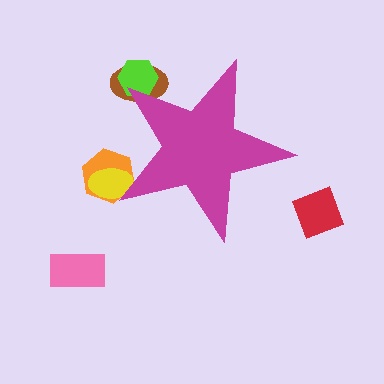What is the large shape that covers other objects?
A magenta star.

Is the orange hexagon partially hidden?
Yes, the orange hexagon is partially hidden behind the magenta star.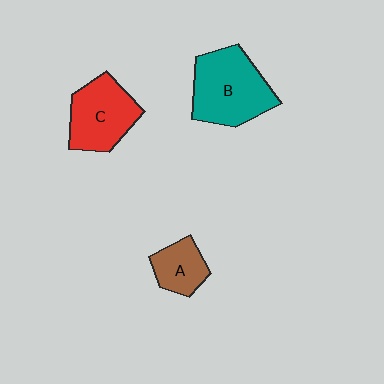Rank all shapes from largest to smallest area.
From largest to smallest: B (teal), C (red), A (brown).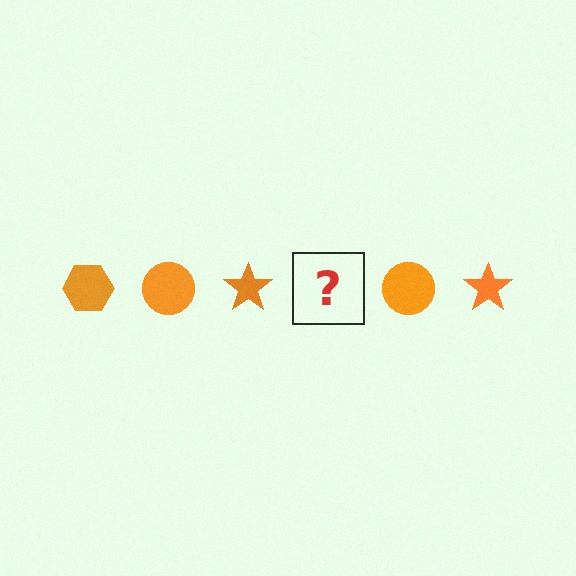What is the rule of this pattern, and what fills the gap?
The rule is that the pattern cycles through hexagon, circle, star shapes in orange. The gap should be filled with an orange hexagon.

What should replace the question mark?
The question mark should be replaced with an orange hexagon.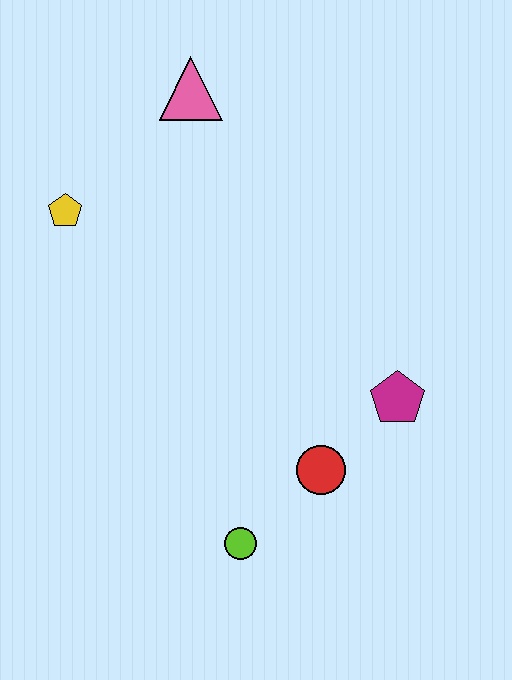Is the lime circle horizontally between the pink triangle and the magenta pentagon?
Yes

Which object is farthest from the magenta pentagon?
The yellow pentagon is farthest from the magenta pentagon.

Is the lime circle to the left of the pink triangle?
No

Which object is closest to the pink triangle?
The yellow pentagon is closest to the pink triangle.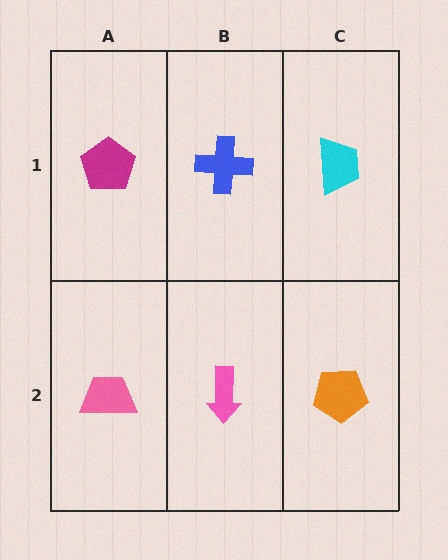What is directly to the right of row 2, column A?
A pink arrow.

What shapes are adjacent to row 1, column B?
A pink arrow (row 2, column B), a magenta pentagon (row 1, column A), a cyan trapezoid (row 1, column C).